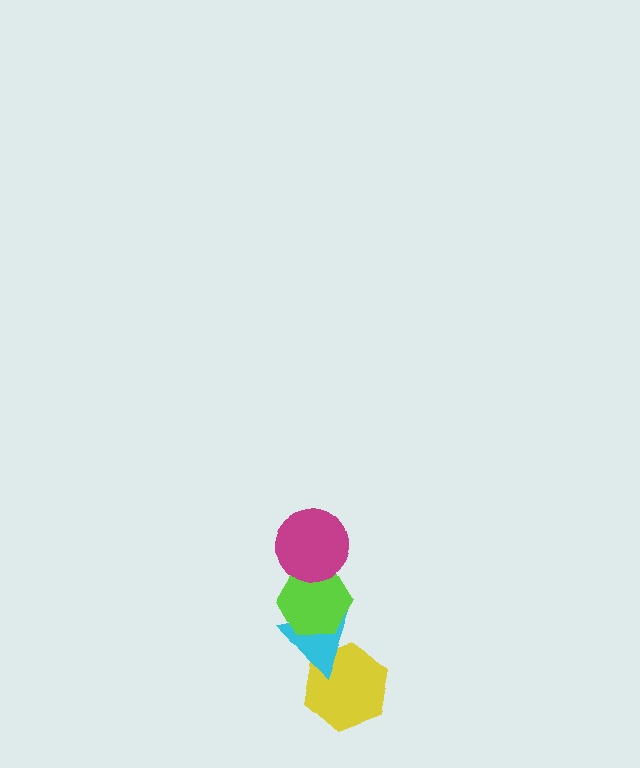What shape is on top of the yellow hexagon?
The cyan triangle is on top of the yellow hexagon.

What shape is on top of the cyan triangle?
The lime hexagon is on top of the cyan triangle.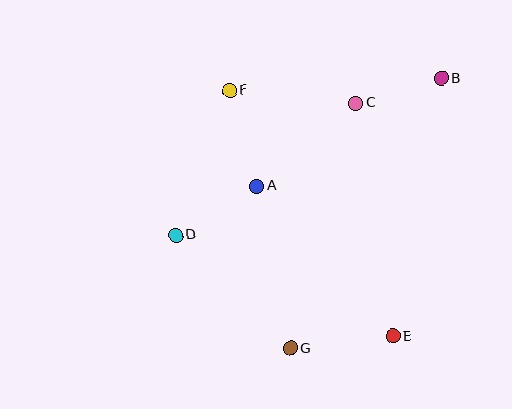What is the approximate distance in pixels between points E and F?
The distance between E and F is approximately 295 pixels.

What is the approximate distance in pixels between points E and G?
The distance between E and G is approximately 103 pixels.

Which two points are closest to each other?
Points B and C are closest to each other.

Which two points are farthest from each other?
Points B and G are farthest from each other.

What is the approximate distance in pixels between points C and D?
The distance between C and D is approximately 223 pixels.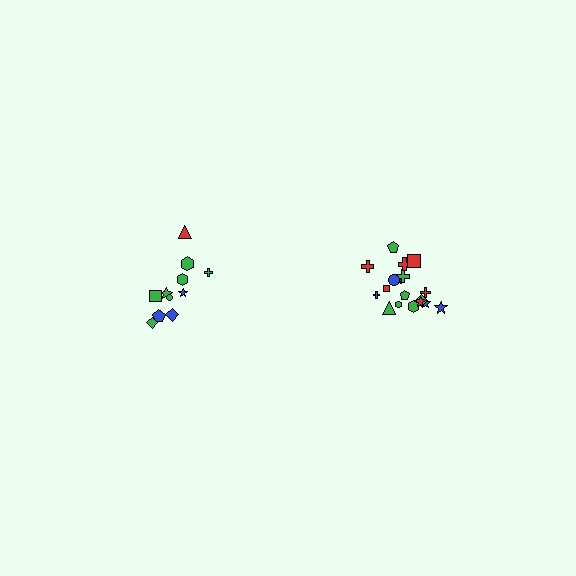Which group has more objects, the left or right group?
The right group.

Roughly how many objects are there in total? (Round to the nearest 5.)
Roughly 30 objects in total.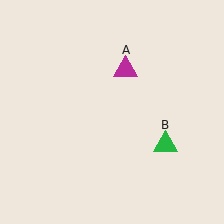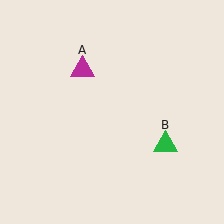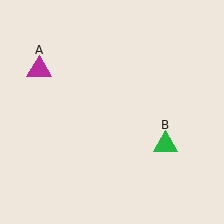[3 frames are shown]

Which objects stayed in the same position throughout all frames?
Green triangle (object B) remained stationary.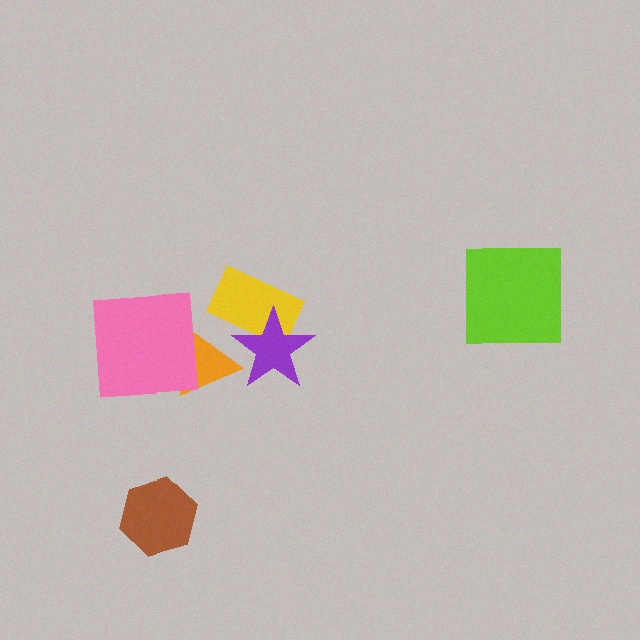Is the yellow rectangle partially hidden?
Yes, it is partially covered by another shape.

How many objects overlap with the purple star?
2 objects overlap with the purple star.